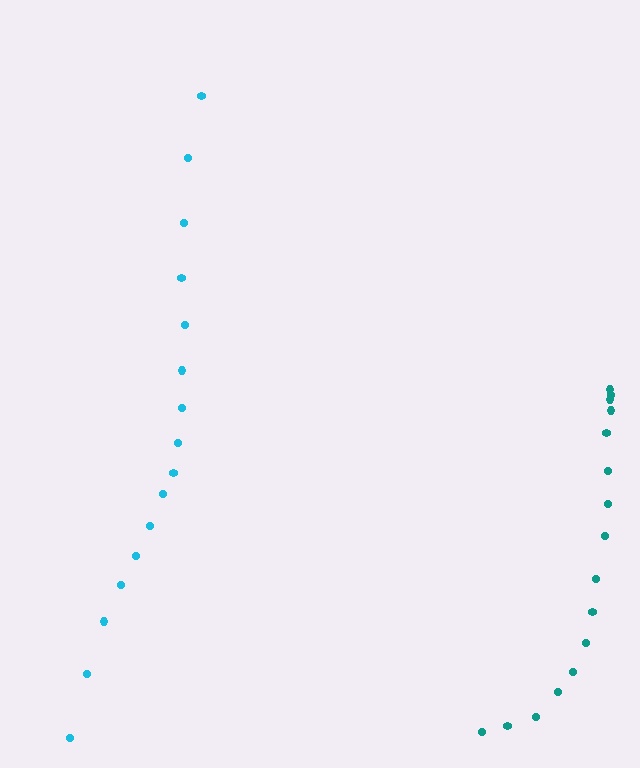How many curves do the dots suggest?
There are 2 distinct paths.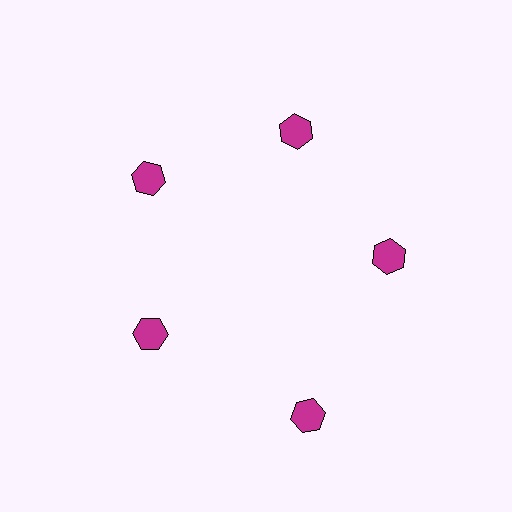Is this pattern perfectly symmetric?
No. The 5 magenta hexagons are arranged in a ring, but one element near the 5 o'clock position is pushed outward from the center, breaking the 5-fold rotational symmetry.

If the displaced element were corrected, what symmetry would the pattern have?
It would have 5-fold rotational symmetry — the pattern would map onto itself every 72 degrees.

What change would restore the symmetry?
The symmetry would be restored by moving it inward, back onto the ring so that all 5 hexagons sit at equal angles and equal distance from the center.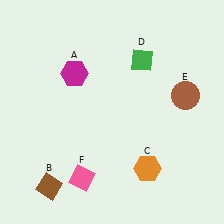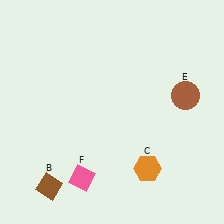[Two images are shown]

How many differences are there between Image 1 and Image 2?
There are 2 differences between the two images.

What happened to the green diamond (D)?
The green diamond (D) was removed in Image 2. It was in the top-right area of Image 1.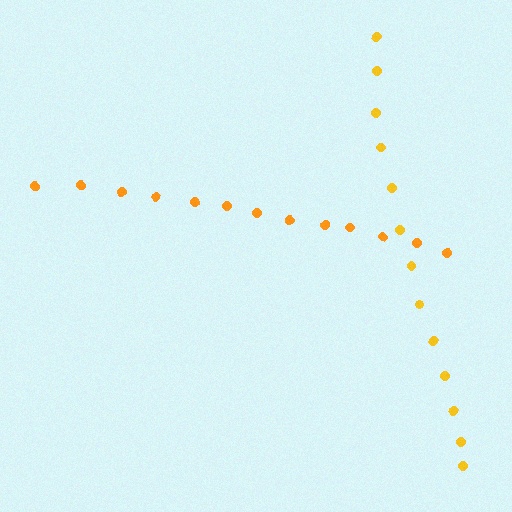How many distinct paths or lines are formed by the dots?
There are 2 distinct paths.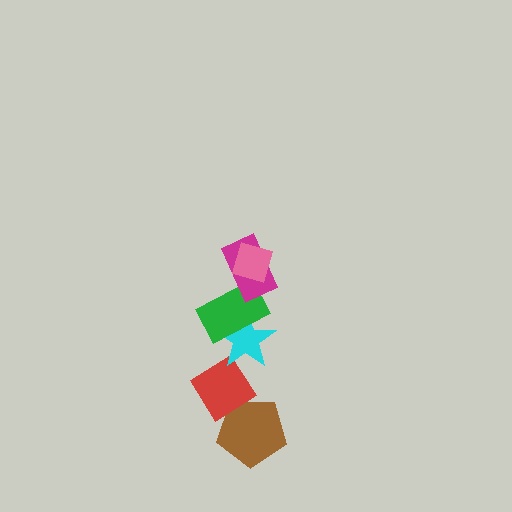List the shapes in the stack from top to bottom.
From top to bottom: the pink diamond, the magenta rectangle, the green rectangle, the cyan star, the red diamond, the brown pentagon.